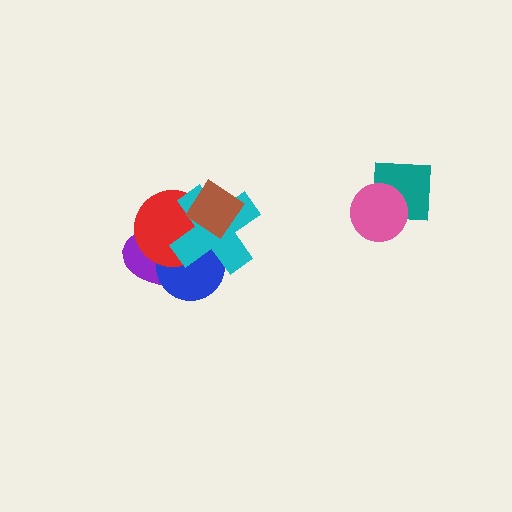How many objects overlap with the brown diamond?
3 objects overlap with the brown diamond.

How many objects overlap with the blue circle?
3 objects overlap with the blue circle.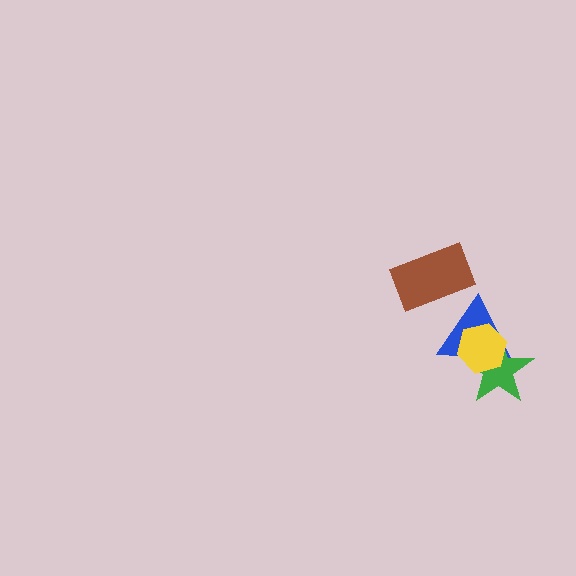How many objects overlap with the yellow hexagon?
2 objects overlap with the yellow hexagon.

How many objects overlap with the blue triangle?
2 objects overlap with the blue triangle.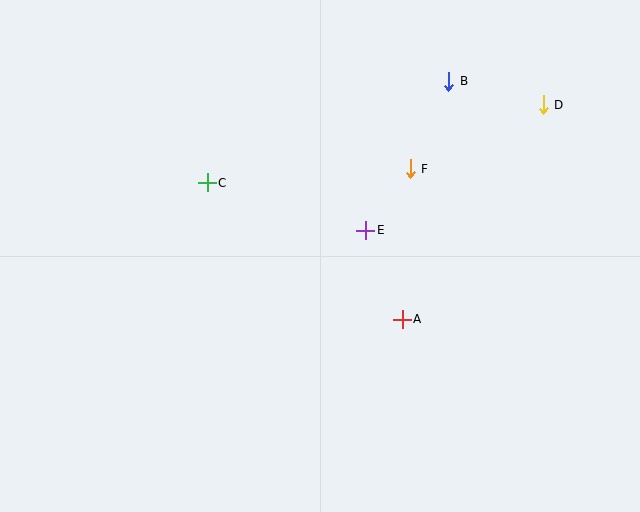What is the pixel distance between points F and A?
The distance between F and A is 151 pixels.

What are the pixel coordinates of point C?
Point C is at (207, 183).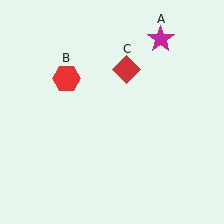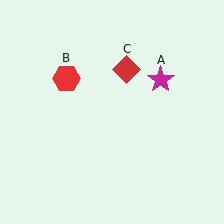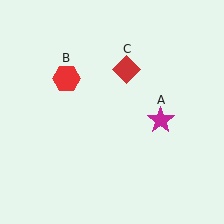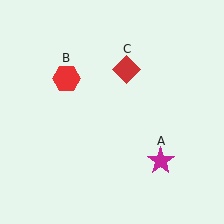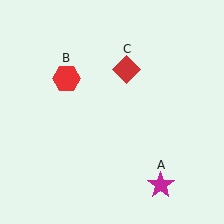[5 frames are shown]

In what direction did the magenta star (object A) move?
The magenta star (object A) moved down.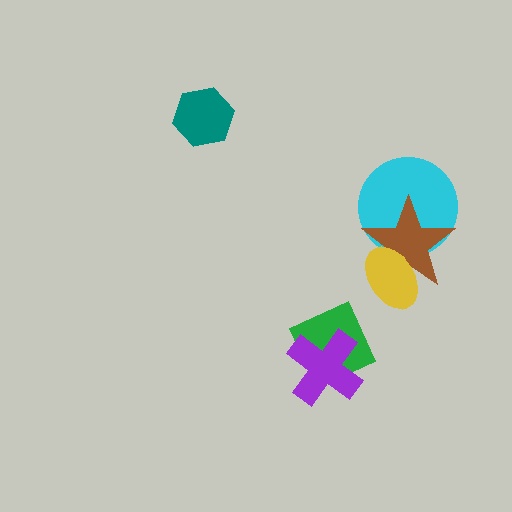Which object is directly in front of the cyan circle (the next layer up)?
The brown star is directly in front of the cyan circle.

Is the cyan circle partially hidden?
Yes, it is partially covered by another shape.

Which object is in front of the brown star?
The yellow ellipse is in front of the brown star.